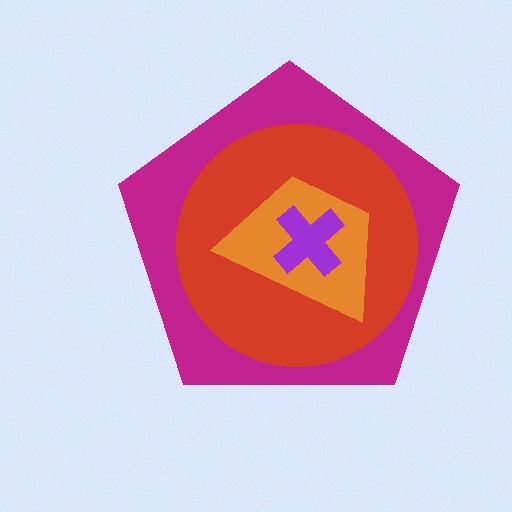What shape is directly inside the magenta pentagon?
The red circle.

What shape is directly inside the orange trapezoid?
The purple cross.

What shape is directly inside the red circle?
The orange trapezoid.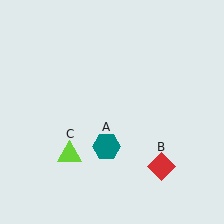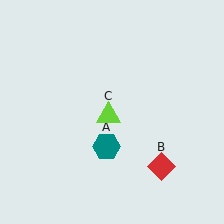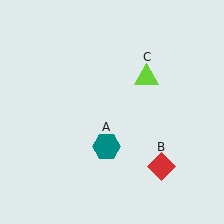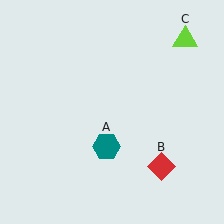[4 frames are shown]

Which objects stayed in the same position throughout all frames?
Teal hexagon (object A) and red diamond (object B) remained stationary.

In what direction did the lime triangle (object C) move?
The lime triangle (object C) moved up and to the right.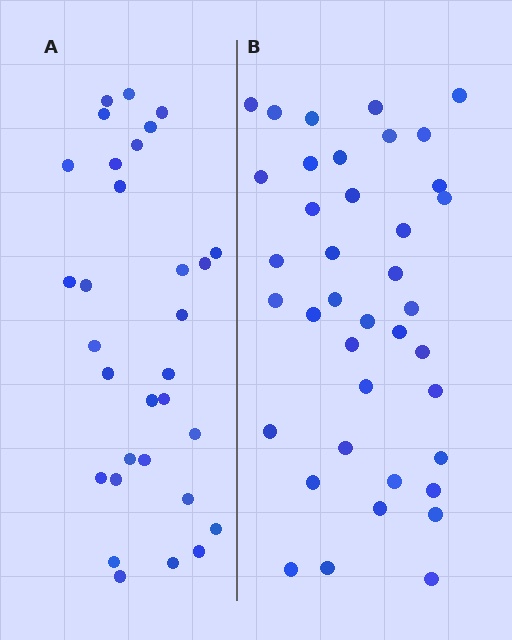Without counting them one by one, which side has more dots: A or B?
Region B (the right region) has more dots.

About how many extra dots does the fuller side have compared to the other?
Region B has roughly 8 or so more dots than region A.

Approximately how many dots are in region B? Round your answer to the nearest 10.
About 40 dots. (The exact count is 39, which rounds to 40.)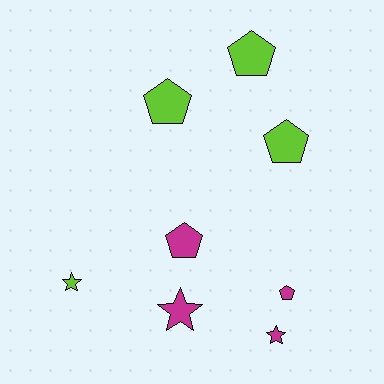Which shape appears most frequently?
Pentagon, with 5 objects.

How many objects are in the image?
There are 8 objects.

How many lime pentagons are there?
There are 3 lime pentagons.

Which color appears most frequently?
Lime, with 4 objects.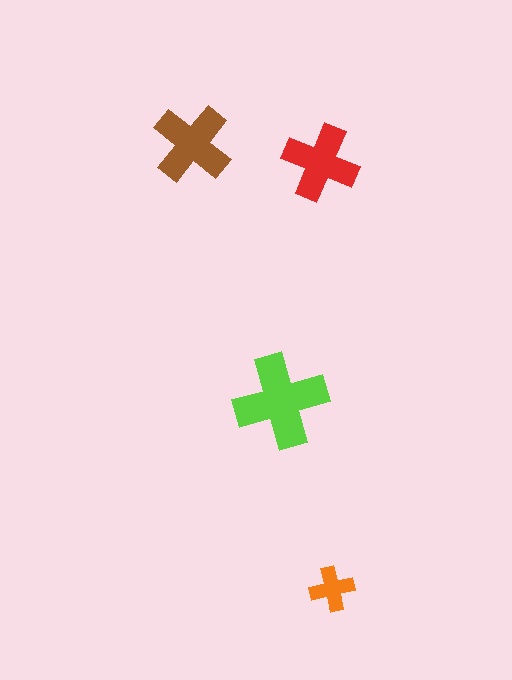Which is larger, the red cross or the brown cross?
The brown one.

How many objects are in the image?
There are 4 objects in the image.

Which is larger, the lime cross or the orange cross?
The lime one.